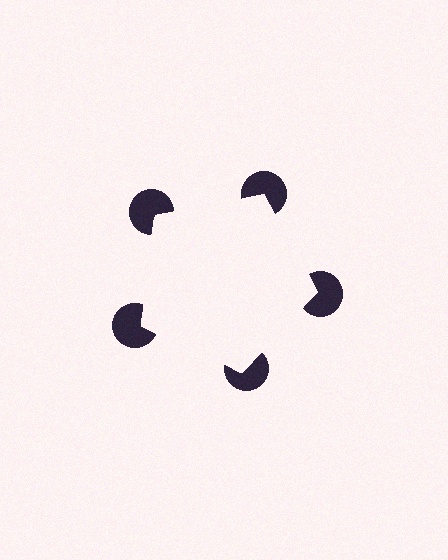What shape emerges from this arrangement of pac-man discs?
An illusory pentagon — its edges are inferred from the aligned wedge cuts in the pac-man discs, not physically drawn.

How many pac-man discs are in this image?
There are 5 — one at each vertex of the illusory pentagon.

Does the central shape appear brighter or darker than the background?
It typically appears slightly brighter than the background, even though no actual brightness change is drawn.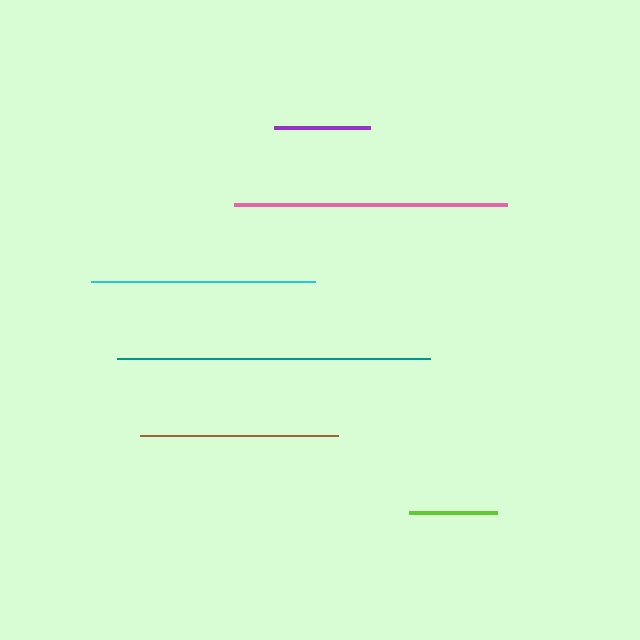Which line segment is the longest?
The teal line is the longest at approximately 314 pixels.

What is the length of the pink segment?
The pink segment is approximately 273 pixels long.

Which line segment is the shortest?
The lime line is the shortest at approximately 88 pixels.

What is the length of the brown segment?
The brown segment is approximately 198 pixels long.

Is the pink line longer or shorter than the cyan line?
The pink line is longer than the cyan line.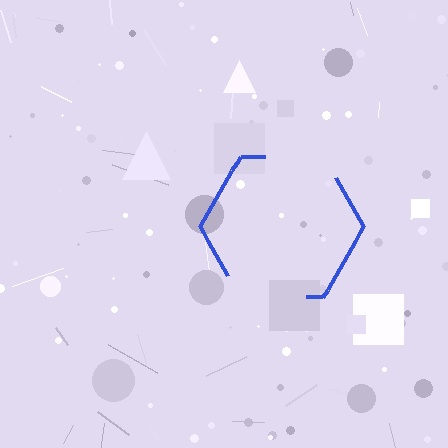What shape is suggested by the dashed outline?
The dashed outline suggests a hexagon.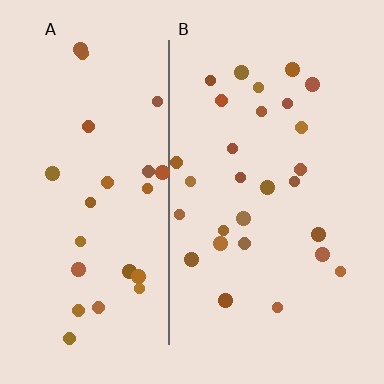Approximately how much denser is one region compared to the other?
Approximately 1.1× — region B over region A.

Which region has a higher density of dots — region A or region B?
B (the right).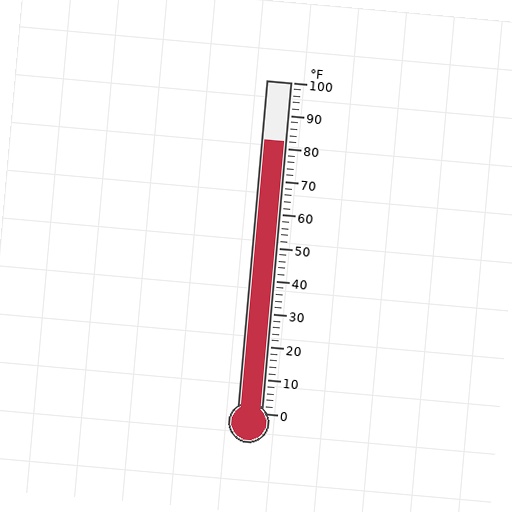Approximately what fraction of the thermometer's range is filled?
The thermometer is filled to approximately 80% of its range.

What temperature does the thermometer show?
The thermometer shows approximately 82°F.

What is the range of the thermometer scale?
The thermometer scale ranges from 0°F to 100°F.